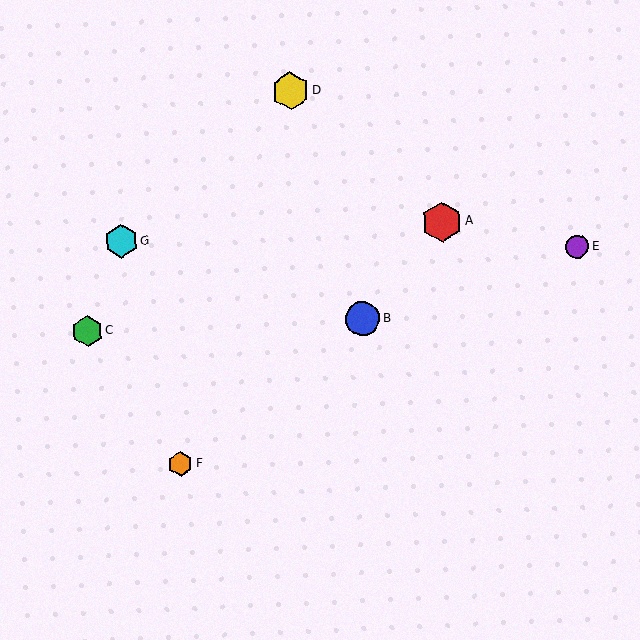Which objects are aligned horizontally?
Objects B, C are aligned horizontally.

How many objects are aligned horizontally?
2 objects (B, C) are aligned horizontally.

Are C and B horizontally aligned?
Yes, both are at y≈331.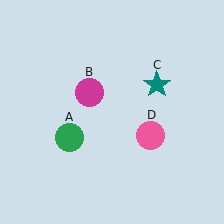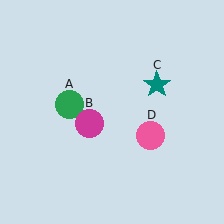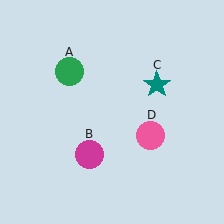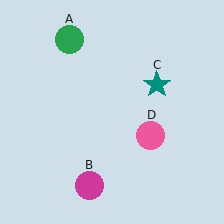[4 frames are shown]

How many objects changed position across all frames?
2 objects changed position: green circle (object A), magenta circle (object B).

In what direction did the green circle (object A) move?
The green circle (object A) moved up.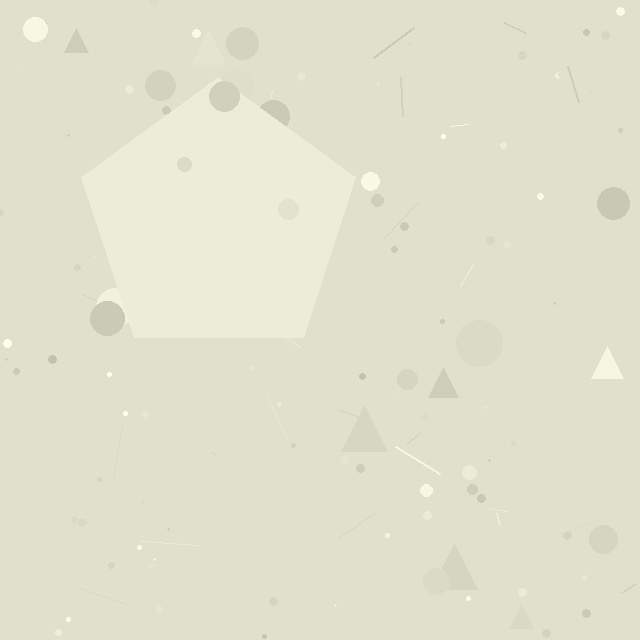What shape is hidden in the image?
A pentagon is hidden in the image.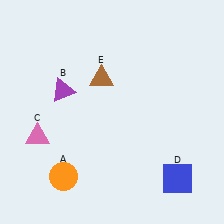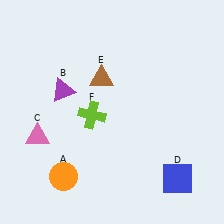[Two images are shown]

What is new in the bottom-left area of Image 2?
A lime cross (F) was added in the bottom-left area of Image 2.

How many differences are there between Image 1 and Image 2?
There is 1 difference between the two images.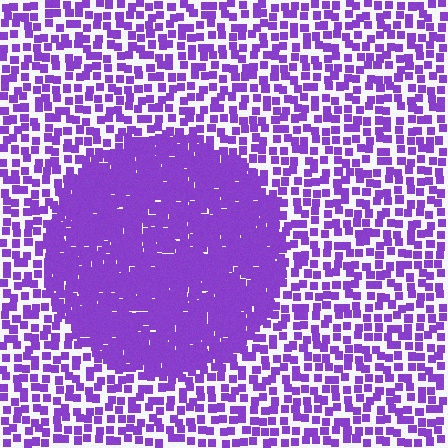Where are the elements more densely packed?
The elements are more densely packed inside the circle boundary.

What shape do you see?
I see a circle.